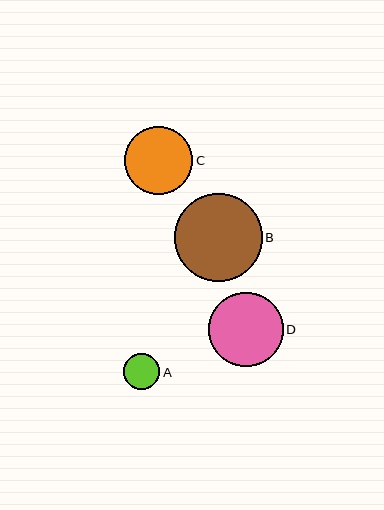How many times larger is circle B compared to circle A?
Circle B is approximately 2.4 times the size of circle A.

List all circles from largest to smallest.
From largest to smallest: B, D, C, A.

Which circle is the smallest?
Circle A is the smallest with a size of approximately 36 pixels.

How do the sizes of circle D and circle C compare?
Circle D and circle C are approximately the same size.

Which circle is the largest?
Circle B is the largest with a size of approximately 88 pixels.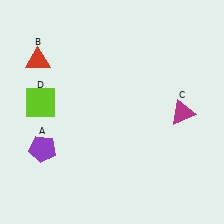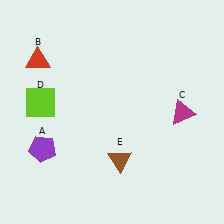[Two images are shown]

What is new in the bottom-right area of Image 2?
A brown triangle (E) was added in the bottom-right area of Image 2.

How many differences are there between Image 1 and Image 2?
There is 1 difference between the two images.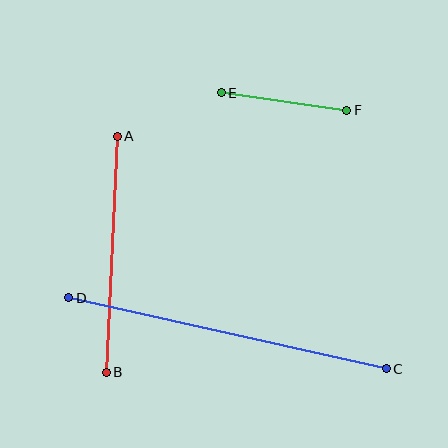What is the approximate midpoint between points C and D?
The midpoint is at approximately (228, 333) pixels.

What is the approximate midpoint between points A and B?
The midpoint is at approximately (112, 254) pixels.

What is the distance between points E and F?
The distance is approximately 127 pixels.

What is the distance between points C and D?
The distance is approximately 325 pixels.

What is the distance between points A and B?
The distance is approximately 236 pixels.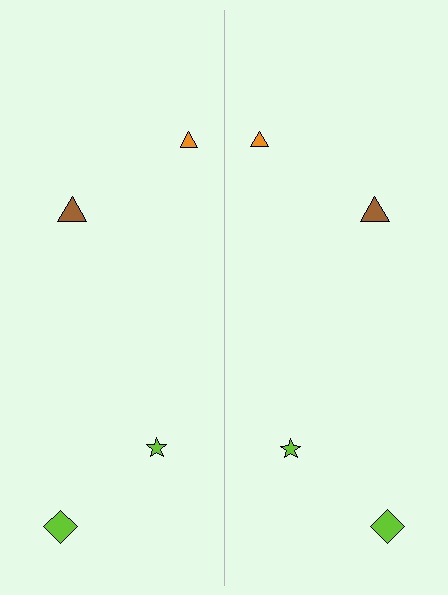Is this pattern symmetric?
Yes, this pattern has bilateral (reflection) symmetry.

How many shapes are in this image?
There are 8 shapes in this image.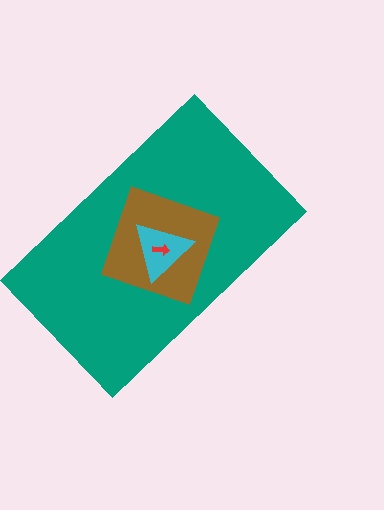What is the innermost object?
The red arrow.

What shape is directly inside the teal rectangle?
The brown square.